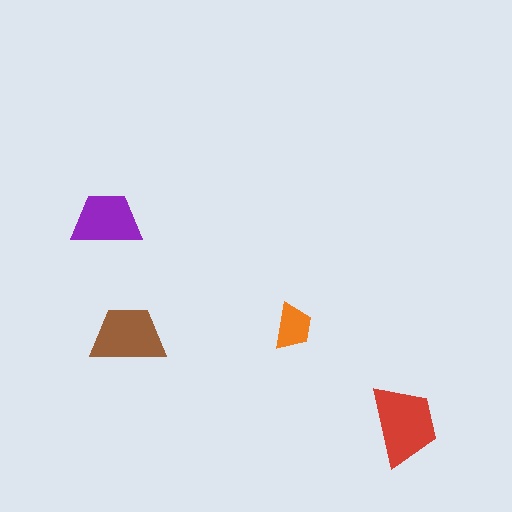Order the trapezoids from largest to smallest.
the red one, the brown one, the purple one, the orange one.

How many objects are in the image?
There are 4 objects in the image.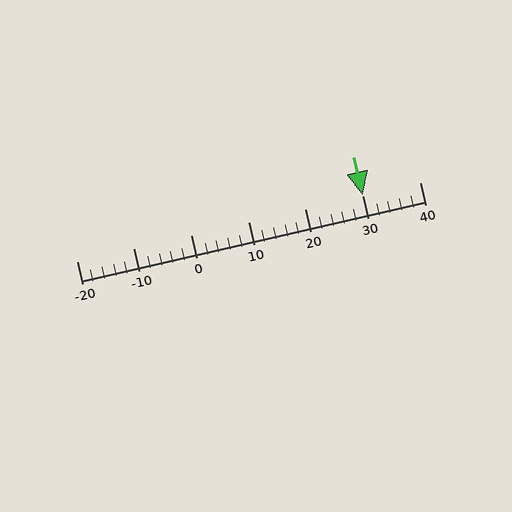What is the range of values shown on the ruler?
The ruler shows values from -20 to 40.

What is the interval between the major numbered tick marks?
The major tick marks are spaced 10 units apart.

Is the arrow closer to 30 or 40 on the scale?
The arrow is closer to 30.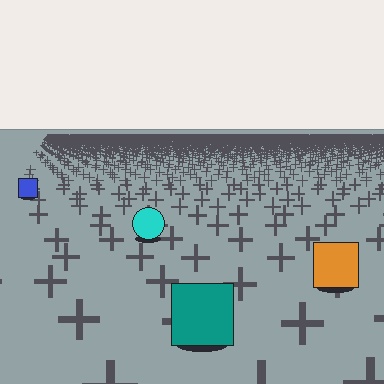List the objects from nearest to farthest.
From nearest to farthest: the teal square, the orange square, the cyan circle, the blue square.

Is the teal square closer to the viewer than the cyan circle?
Yes. The teal square is closer — you can tell from the texture gradient: the ground texture is coarser near it.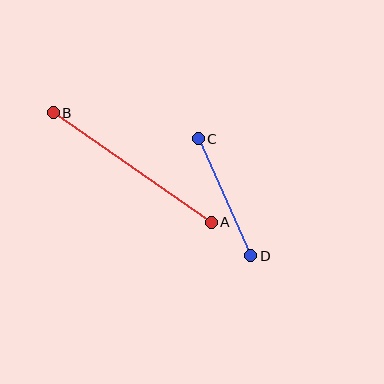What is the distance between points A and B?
The distance is approximately 192 pixels.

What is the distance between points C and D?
The distance is approximately 128 pixels.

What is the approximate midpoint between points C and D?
The midpoint is at approximately (224, 197) pixels.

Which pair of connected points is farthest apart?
Points A and B are farthest apart.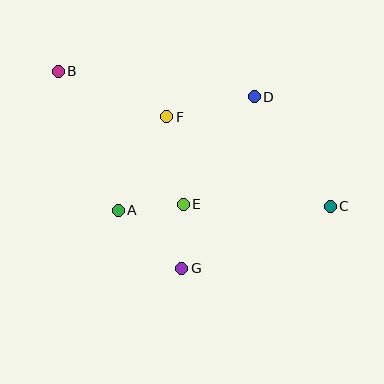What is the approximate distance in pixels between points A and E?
The distance between A and E is approximately 65 pixels.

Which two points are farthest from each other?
Points B and C are farthest from each other.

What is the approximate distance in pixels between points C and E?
The distance between C and E is approximately 147 pixels.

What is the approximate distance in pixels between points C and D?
The distance between C and D is approximately 133 pixels.